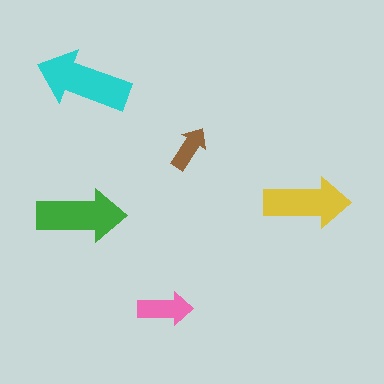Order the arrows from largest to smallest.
the cyan one, the green one, the yellow one, the pink one, the brown one.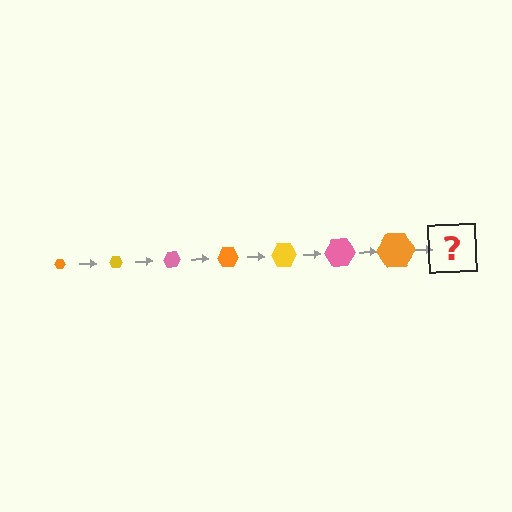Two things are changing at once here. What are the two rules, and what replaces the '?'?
The two rules are that the hexagon grows larger each step and the color cycles through orange, yellow, and pink. The '?' should be a yellow hexagon, larger than the previous one.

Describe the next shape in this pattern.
It should be a yellow hexagon, larger than the previous one.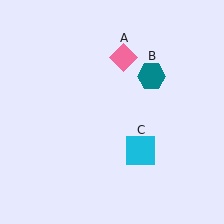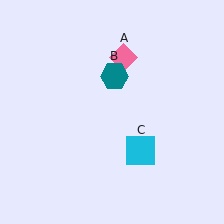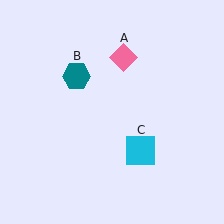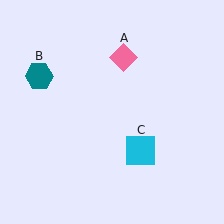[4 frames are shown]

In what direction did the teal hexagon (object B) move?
The teal hexagon (object B) moved left.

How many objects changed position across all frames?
1 object changed position: teal hexagon (object B).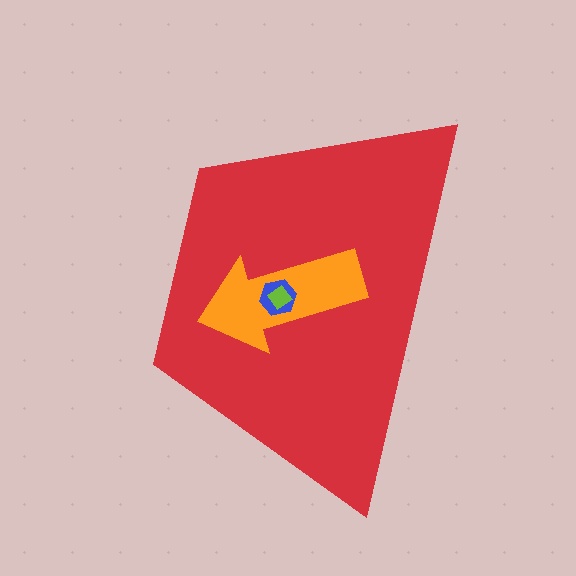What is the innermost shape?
The lime diamond.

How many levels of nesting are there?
4.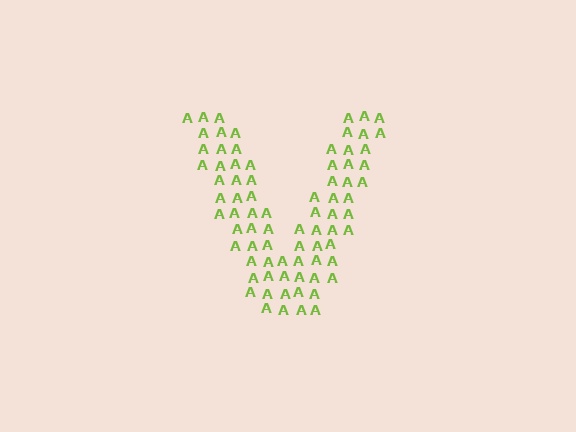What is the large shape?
The large shape is the letter V.